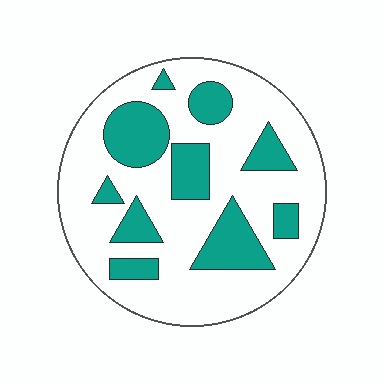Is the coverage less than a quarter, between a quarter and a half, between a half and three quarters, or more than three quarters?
Between a quarter and a half.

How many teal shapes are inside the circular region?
10.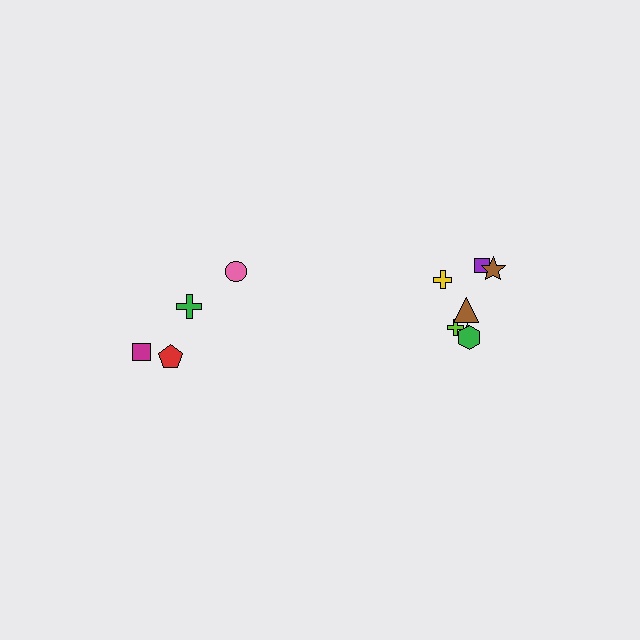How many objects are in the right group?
There are 7 objects.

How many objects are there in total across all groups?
There are 11 objects.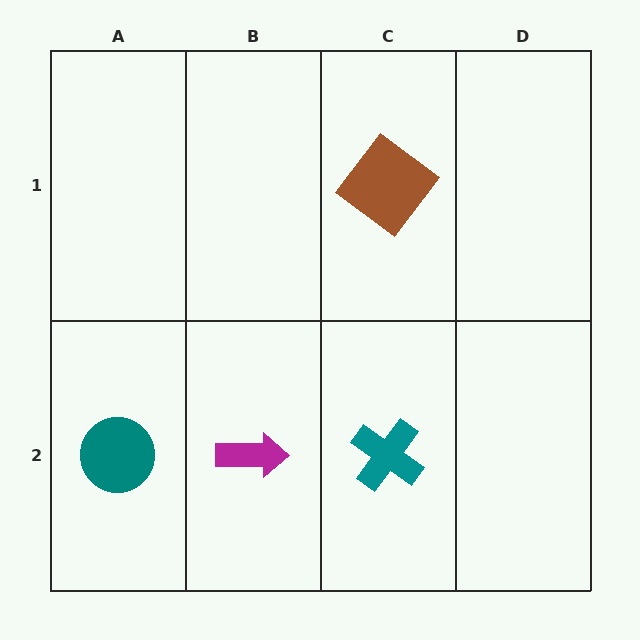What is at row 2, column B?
A magenta arrow.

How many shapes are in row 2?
3 shapes.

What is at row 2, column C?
A teal cross.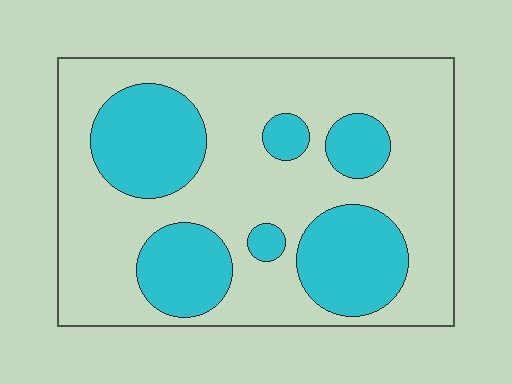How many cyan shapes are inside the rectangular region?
6.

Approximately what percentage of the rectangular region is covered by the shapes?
Approximately 30%.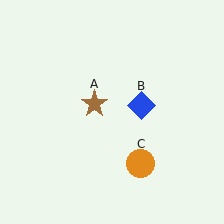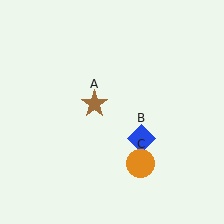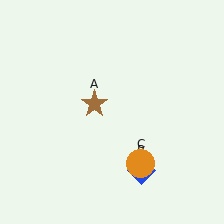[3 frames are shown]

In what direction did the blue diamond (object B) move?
The blue diamond (object B) moved down.